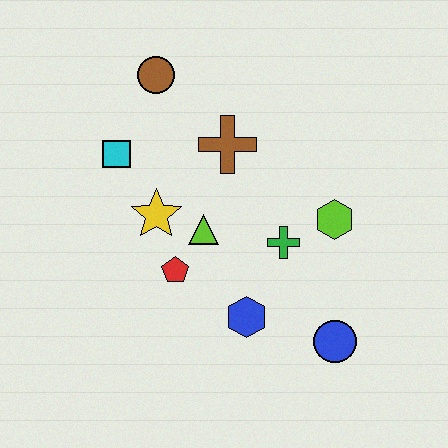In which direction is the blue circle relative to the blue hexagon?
The blue circle is to the right of the blue hexagon.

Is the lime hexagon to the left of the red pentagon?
No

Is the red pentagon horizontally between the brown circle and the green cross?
Yes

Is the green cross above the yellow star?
No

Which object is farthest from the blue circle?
The brown circle is farthest from the blue circle.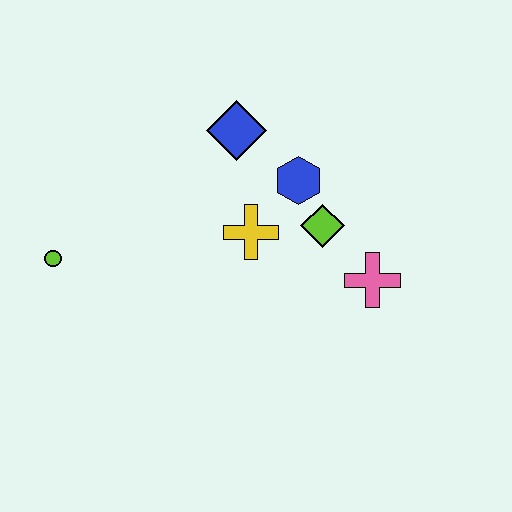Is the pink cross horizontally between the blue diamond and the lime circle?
No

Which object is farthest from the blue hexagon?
The lime circle is farthest from the blue hexagon.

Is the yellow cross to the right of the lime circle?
Yes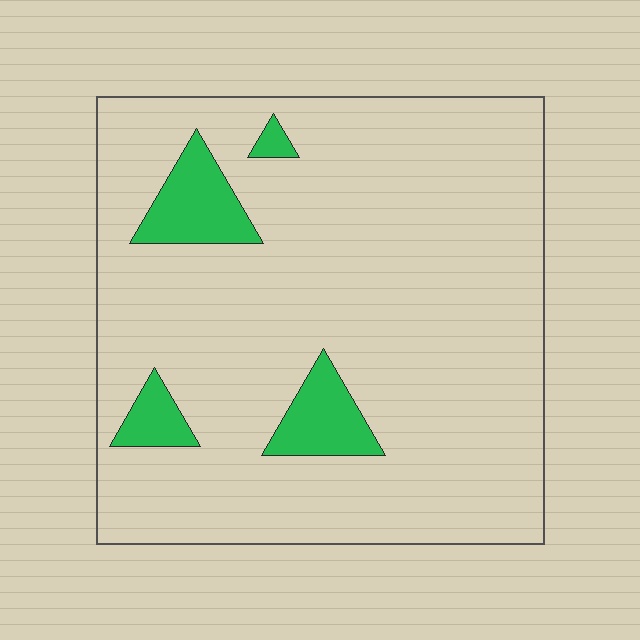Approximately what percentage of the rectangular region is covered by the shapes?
Approximately 10%.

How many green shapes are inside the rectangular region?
4.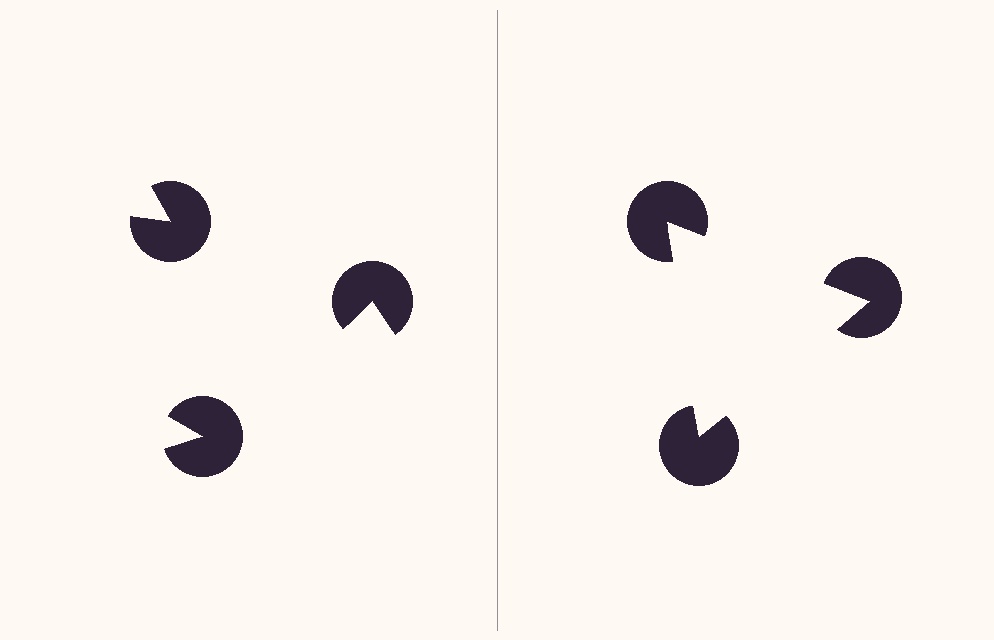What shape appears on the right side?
An illusory triangle.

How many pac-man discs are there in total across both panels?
6 — 3 on each side.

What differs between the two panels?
The pac-man discs are positioned identically on both sides; only the wedge orientations differ. On the right they align to a triangle; on the left they are misaligned.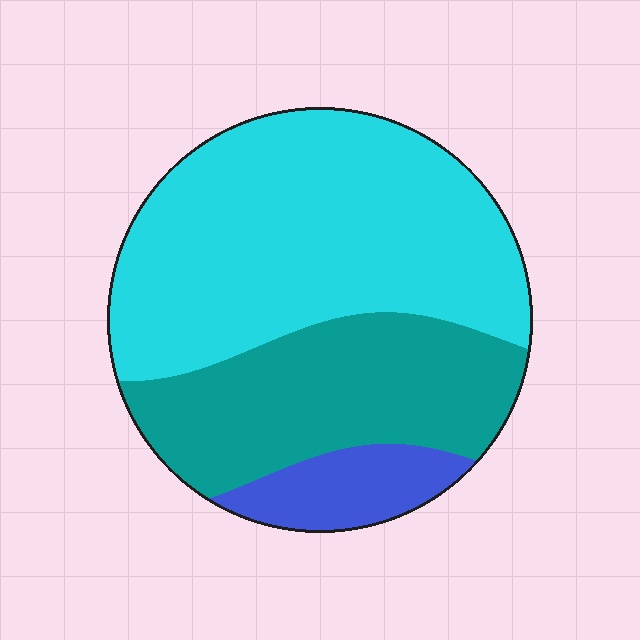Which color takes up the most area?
Cyan, at roughly 55%.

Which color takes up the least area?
Blue, at roughly 10%.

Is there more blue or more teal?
Teal.